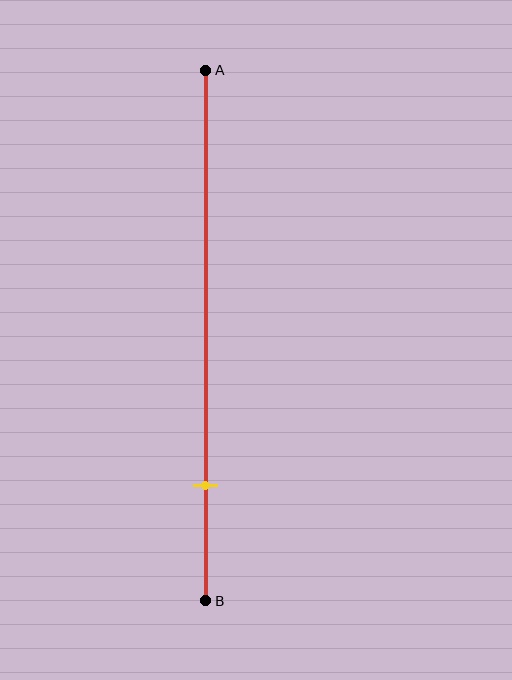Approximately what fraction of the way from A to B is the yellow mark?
The yellow mark is approximately 80% of the way from A to B.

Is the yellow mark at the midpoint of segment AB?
No, the mark is at about 80% from A, not at the 50% midpoint.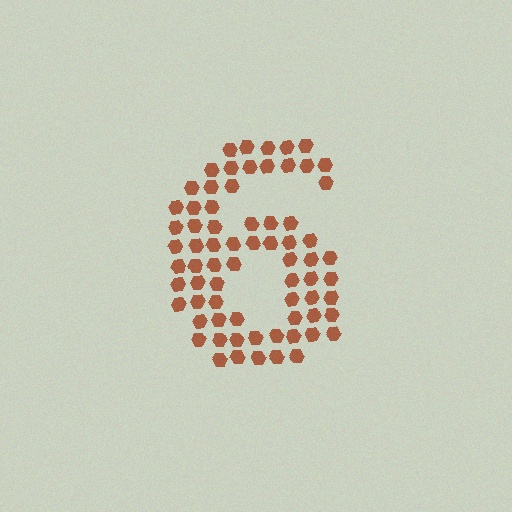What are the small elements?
The small elements are hexagons.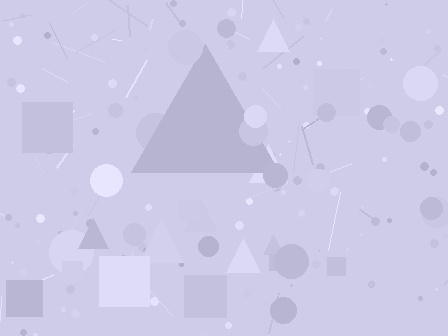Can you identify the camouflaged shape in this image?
The camouflaged shape is a triangle.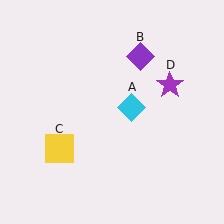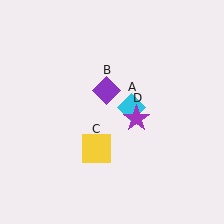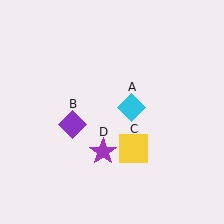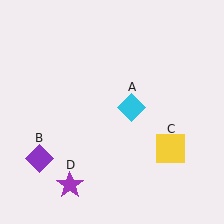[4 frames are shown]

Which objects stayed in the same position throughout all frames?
Cyan diamond (object A) remained stationary.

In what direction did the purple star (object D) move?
The purple star (object D) moved down and to the left.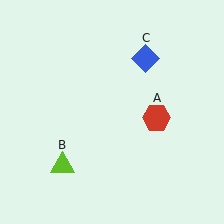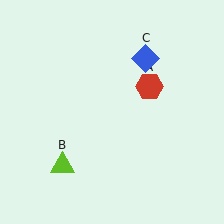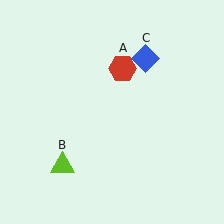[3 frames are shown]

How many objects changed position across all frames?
1 object changed position: red hexagon (object A).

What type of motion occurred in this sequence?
The red hexagon (object A) rotated counterclockwise around the center of the scene.